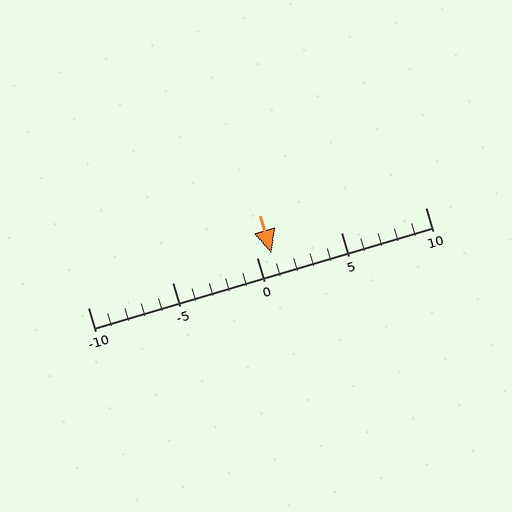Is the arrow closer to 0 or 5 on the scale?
The arrow is closer to 0.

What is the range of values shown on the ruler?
The ruler shows values from -10 to 10.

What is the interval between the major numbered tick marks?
The major tick marks are spaced 5 units apart.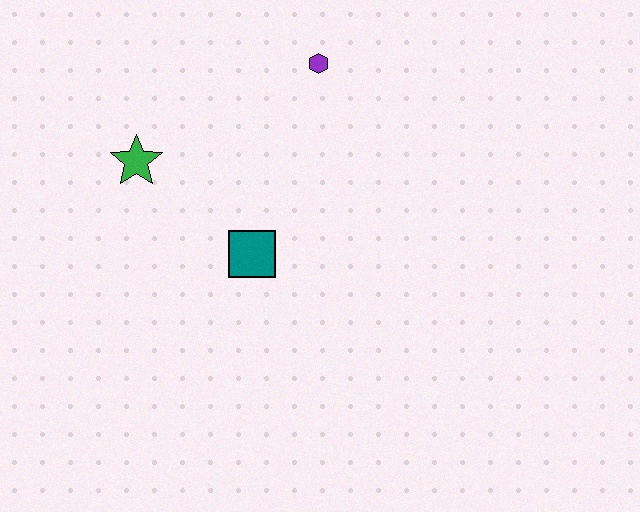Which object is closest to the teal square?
The green star is closest to the teal square.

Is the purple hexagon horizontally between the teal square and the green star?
No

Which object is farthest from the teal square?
The purple hexagon is farthest from the teal square.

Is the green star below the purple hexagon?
Yes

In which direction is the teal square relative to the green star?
The teal square is to the right of the green star.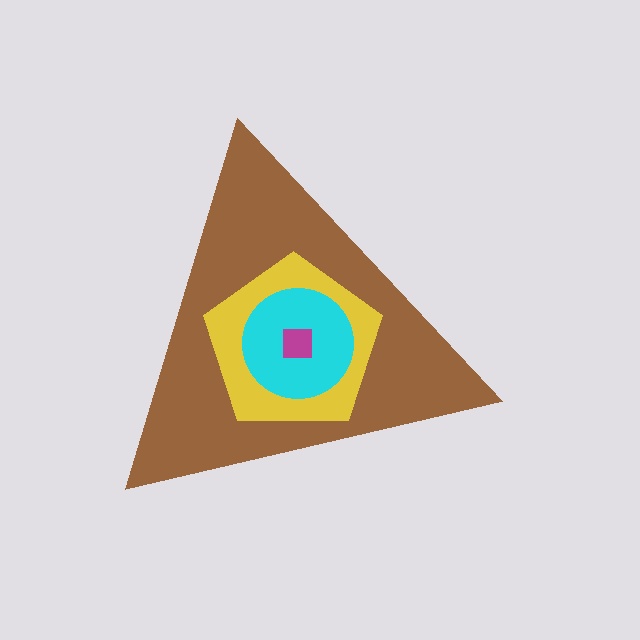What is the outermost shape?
The brown triangle.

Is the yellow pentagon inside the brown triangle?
Yes.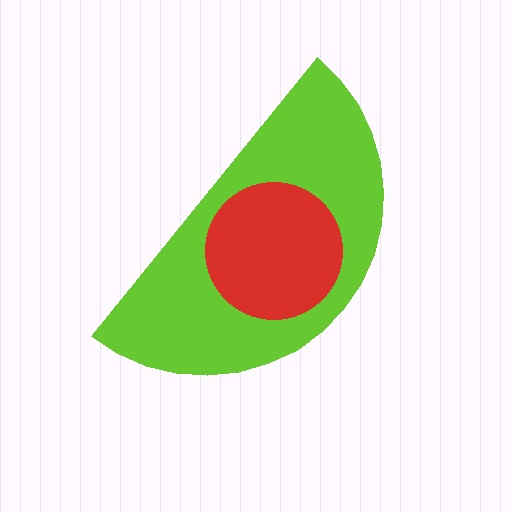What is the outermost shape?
The lime semicircle.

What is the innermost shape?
The red circle.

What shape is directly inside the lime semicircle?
The red circle.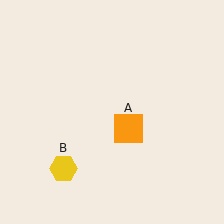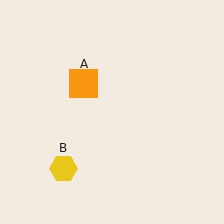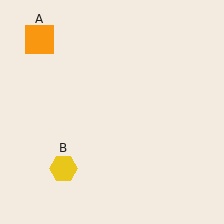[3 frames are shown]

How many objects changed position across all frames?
1 object changed position: orange square (object A).